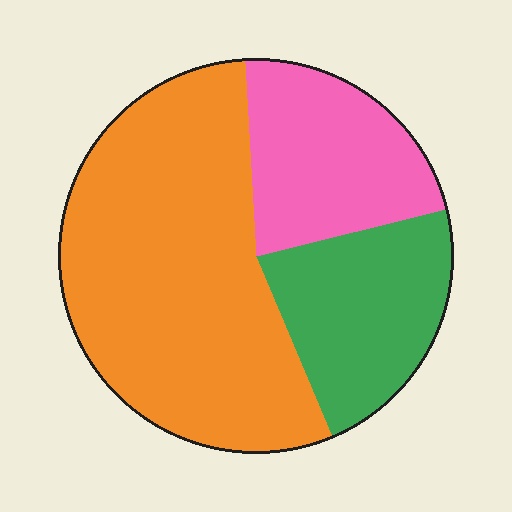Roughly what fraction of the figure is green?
Green takes up about one fifth (1/5) of the figure.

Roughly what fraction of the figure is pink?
Pink covers 22% of the figure.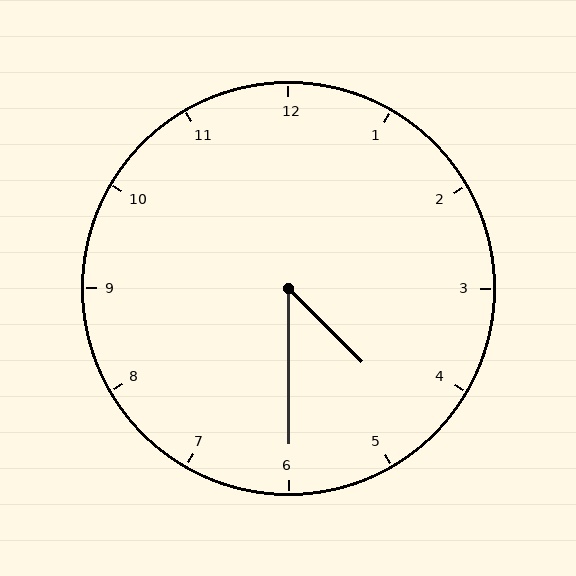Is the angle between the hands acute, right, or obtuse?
It is acute.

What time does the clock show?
4:30.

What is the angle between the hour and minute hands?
Approximately 45 degrees.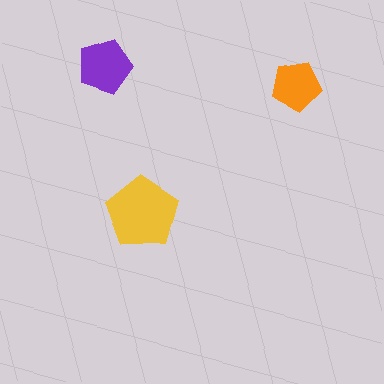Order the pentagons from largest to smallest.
the yellow one, the purple one, the orange one.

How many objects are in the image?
There are 3 objects in the image.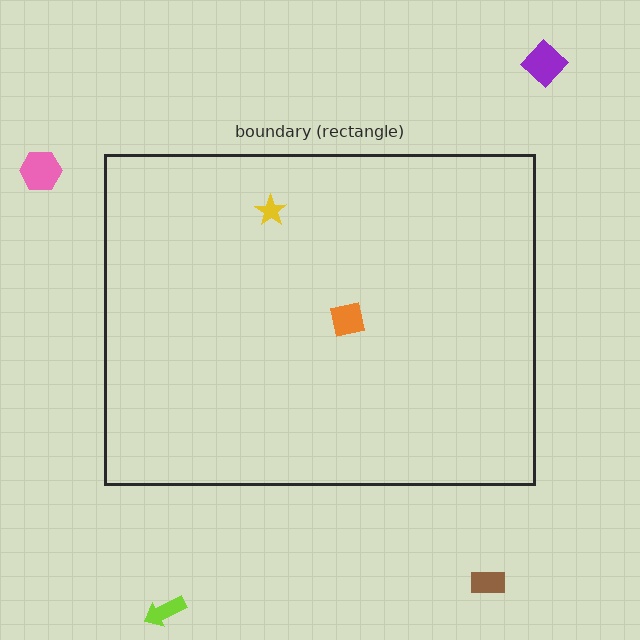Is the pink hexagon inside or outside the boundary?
Outside.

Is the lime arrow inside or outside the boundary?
Outside.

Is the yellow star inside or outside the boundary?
Inside.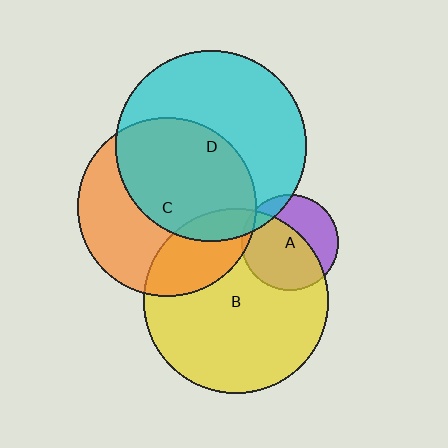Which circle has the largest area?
Circle D (cyan).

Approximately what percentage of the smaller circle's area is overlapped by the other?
Approximately 25%.